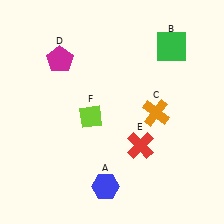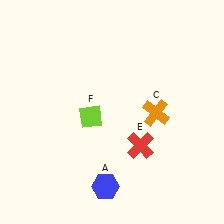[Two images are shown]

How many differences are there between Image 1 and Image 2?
There are 2 differences between the two images.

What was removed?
The green square (B), the magenta pentagon (D) were removed in Image 2.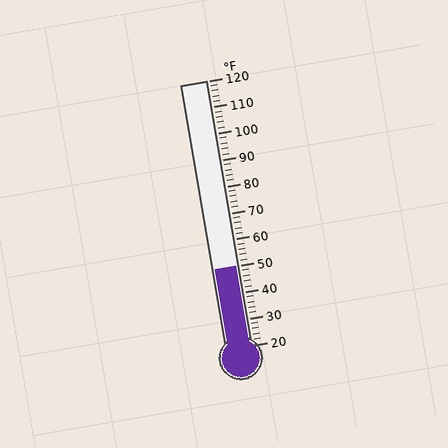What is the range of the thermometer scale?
The thermometer scale ranges from 20°F to 120°F.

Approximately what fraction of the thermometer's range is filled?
The thermometer is filled to approximately 30% of its range.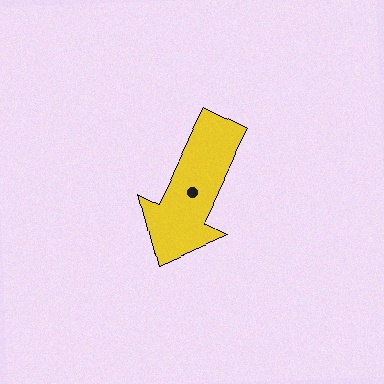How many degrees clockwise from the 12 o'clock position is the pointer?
Approximately 206 degrees.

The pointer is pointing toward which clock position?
Roughly 7 o'clock.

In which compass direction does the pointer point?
Southwest.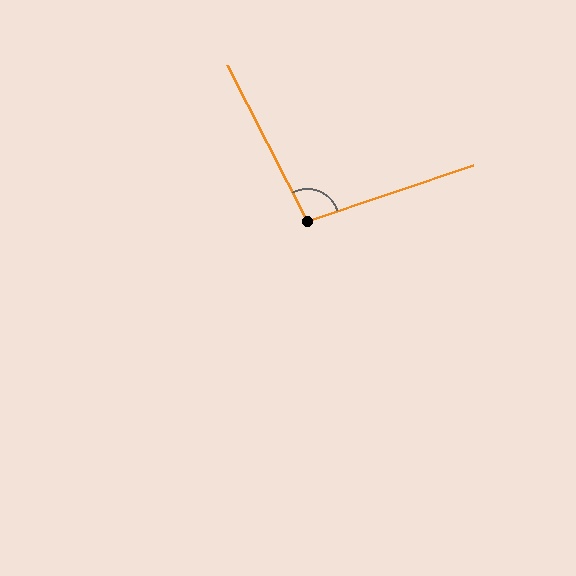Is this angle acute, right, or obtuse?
It is obtuse.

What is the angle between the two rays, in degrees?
Approximately 99 degrees.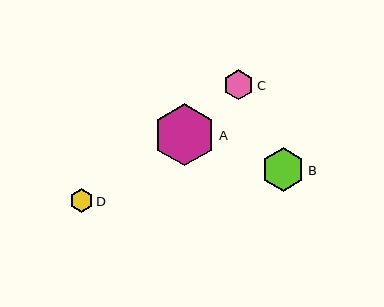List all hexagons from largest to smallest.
From largest to smallest: A, B, C, D.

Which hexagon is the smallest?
Hexagon D is the smallest with a size of approximately 24 pixels.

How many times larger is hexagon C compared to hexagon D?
Hexagon C is approximately 1.3 times the size of hexagon D.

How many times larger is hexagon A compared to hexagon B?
Hexagon A is approximately 1.4 times the size of hexagon B.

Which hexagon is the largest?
Hexagon A is the largest with a size of approximately 62 pixels.